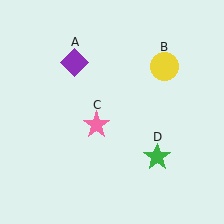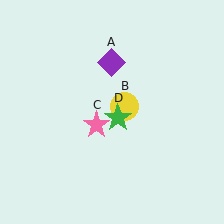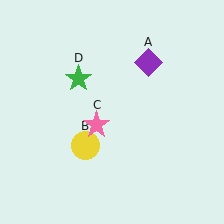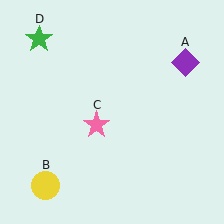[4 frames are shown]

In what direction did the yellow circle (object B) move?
The yellow circle (object B) moved down and to the left.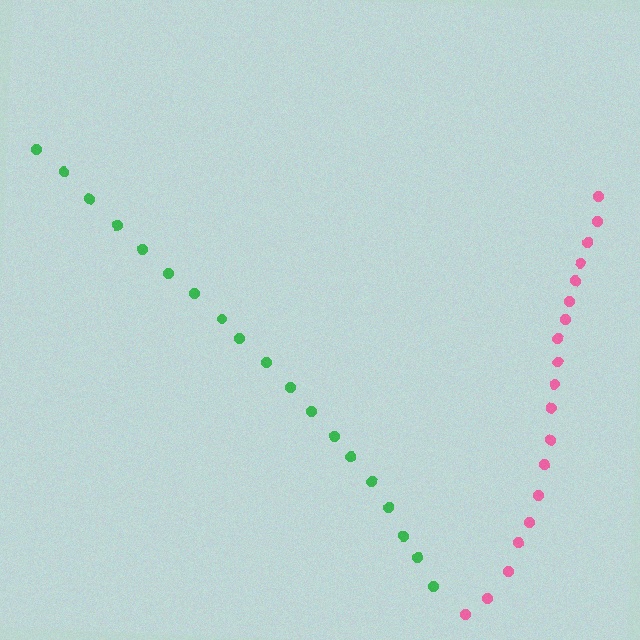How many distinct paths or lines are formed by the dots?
There are 2 distinct paths.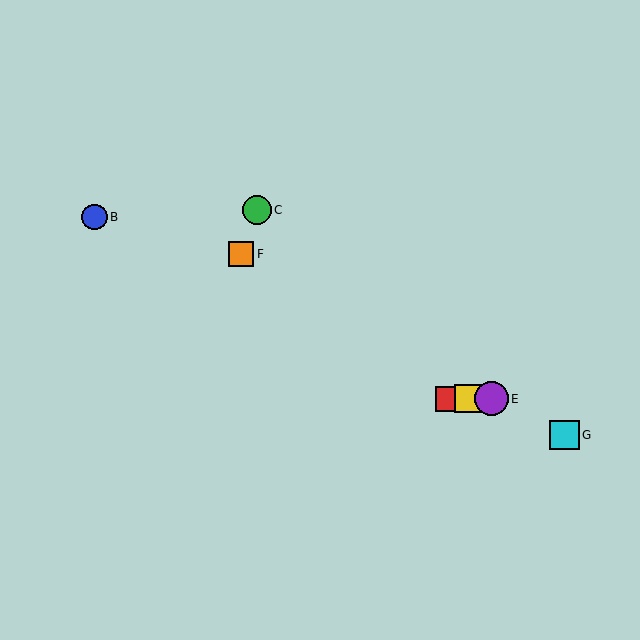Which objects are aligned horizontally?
Objects A, D, E are aligned horizontally.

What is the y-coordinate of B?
Object B is at y≈217.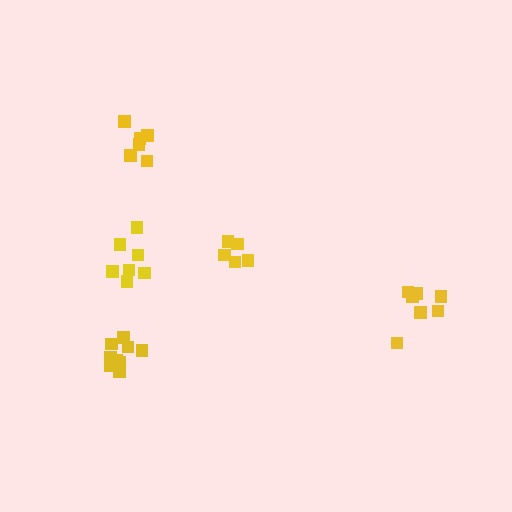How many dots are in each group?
Group 1: 6 dots, Group 2: 7 dots, Group 3: 7 dots, Group 4: 5 dots, Group 5: 9 dots (34 total).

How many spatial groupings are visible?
There are 5 spatial groupings.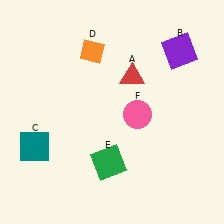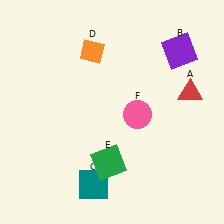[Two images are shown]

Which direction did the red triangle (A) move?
The red triangle (A) moved right.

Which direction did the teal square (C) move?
The teal square (C) moved right.